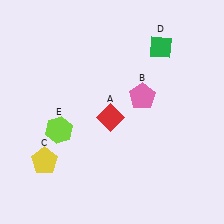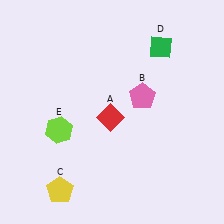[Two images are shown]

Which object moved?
The yellow pentagon (C) moved down.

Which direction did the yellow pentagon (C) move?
The yellow pentagon (C) moved down.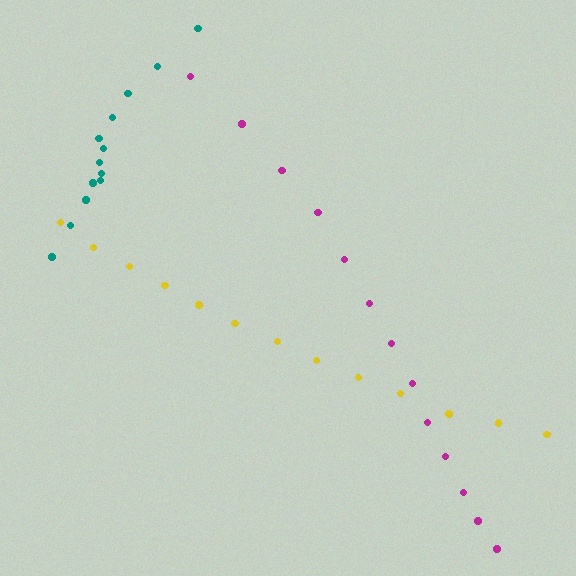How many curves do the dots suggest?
There are 3 distinct paths.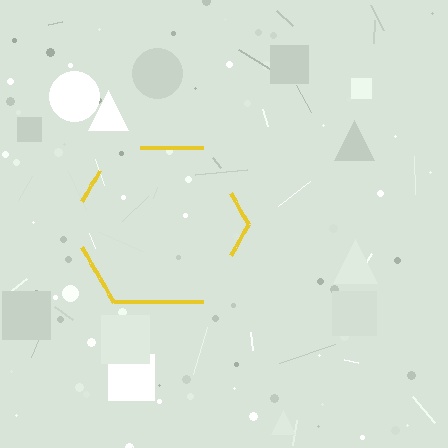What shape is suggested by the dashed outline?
The dashed outline suggests a hexagon.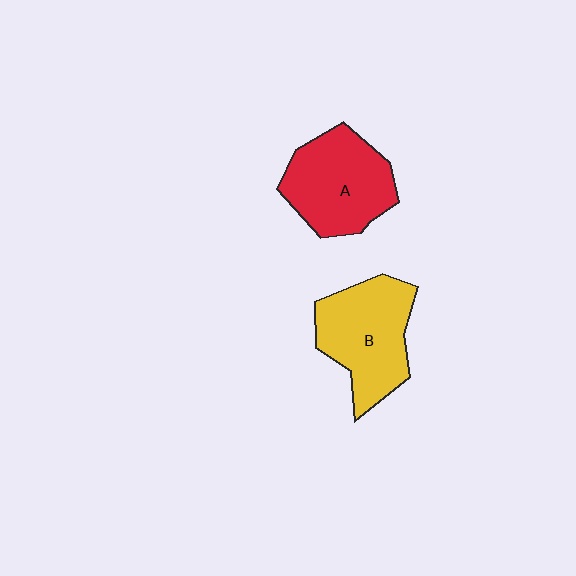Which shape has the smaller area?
Shape A (red).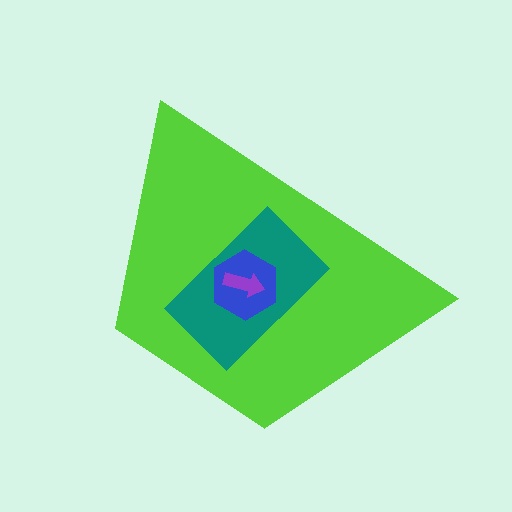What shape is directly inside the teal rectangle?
The blue hexagon.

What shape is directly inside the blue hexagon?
The purple arrow.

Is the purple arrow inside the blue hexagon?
Yes.